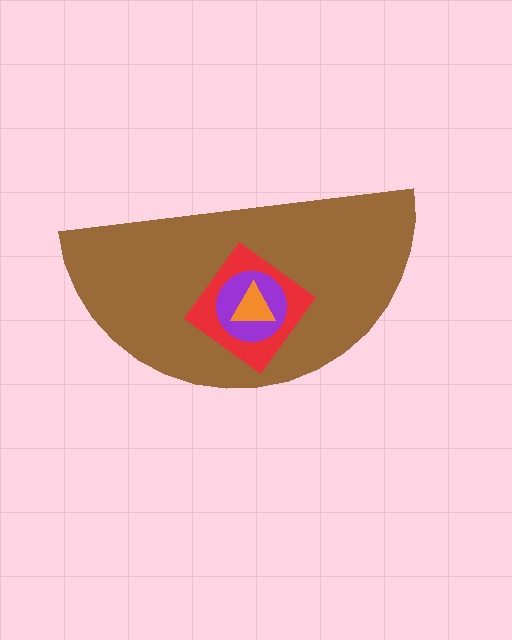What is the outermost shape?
The brown semicircle.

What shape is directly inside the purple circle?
The orange triangle.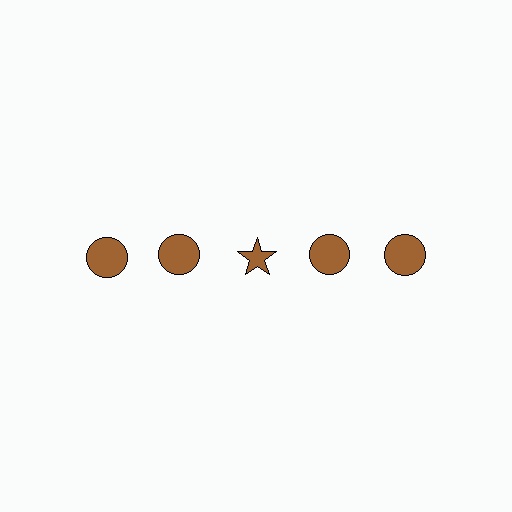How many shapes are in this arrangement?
There are 5 shapes arranged in a grid pattern.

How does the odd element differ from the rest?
It has a different shape: star instead of circle.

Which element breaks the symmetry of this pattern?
The brown star in the top row, center column breaks the symmetry. All other shapes are brown circles.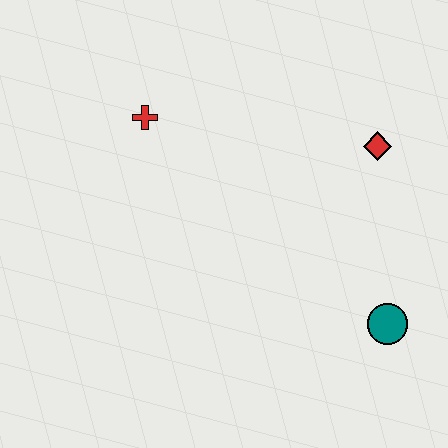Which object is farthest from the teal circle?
The red cross is farthest from the teal circle.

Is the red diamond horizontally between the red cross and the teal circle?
Yes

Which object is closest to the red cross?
The red diamond is closest to the red cross.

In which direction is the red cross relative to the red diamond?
The red cross is to the left of the red diamond.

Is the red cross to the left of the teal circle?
Yes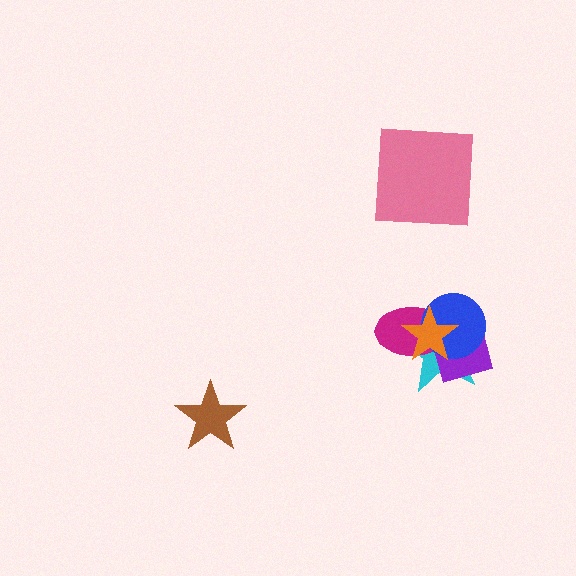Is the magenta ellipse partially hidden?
Yes, it is partially covered by another shape.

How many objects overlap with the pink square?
0 objects overlap with the pink square.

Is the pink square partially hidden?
No, no other shape covers it.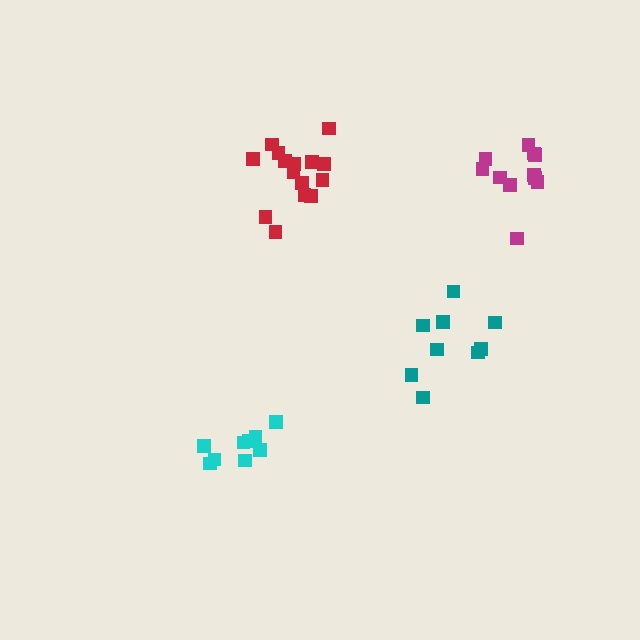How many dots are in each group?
Group 1: 11 dots, Group 2: 15 dots, Group 3: 9 dots, Group 4: 9 dots (44 total).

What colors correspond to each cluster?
The clusters are colored: magenta, red, teal, cyan.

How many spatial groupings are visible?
There are 4 spatial groupings.